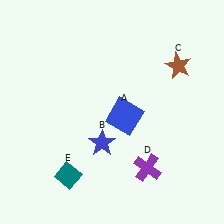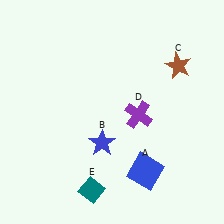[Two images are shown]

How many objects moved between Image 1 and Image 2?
3 objects moved between the two images.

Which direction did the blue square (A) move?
The blue square (A) moved down.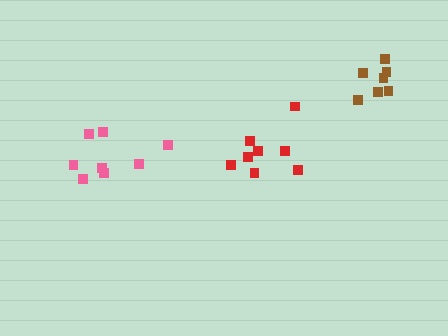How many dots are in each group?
Group 1: 8 dots, Group 2: 8 dots, Group 3: 7 dots (23 total).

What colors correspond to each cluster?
The clusters are colored: pink, red, brown.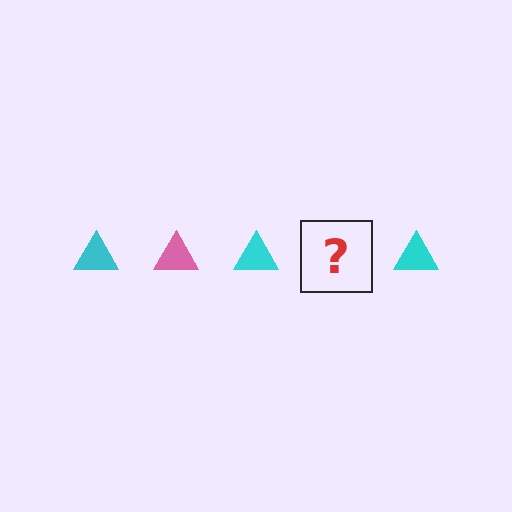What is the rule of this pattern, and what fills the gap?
The rule is that the pattern cycles through cyan, pink triangles. The gap should be filled with a pink triangle.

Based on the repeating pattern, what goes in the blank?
The blank should be a pink triangle.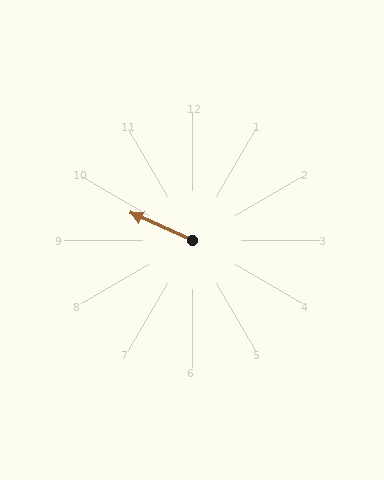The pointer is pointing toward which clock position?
Roughly 10 o'clock.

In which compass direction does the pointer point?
Northwest.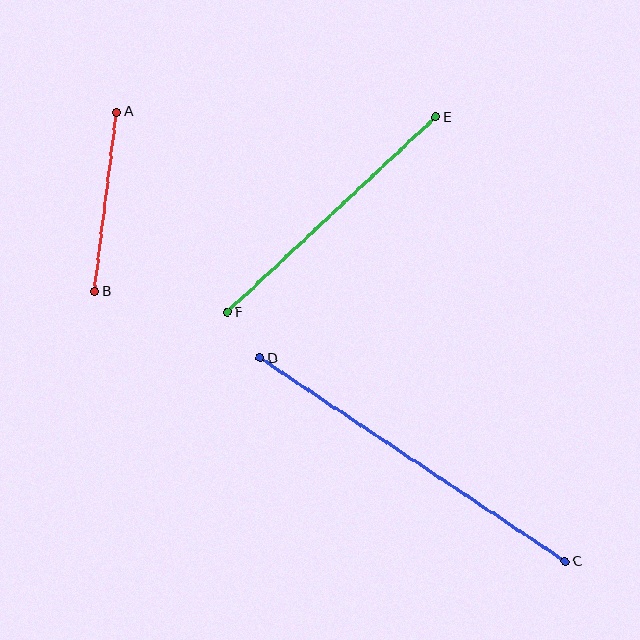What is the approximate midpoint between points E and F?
The midpoint is at approximately (332, 215) pixels.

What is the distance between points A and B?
The distance is approximately 181 pixels.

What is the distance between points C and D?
The distance is approximately 367 pixels.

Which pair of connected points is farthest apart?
Points C and D are farthest apart.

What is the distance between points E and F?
The distance is approximately 286 pixels.